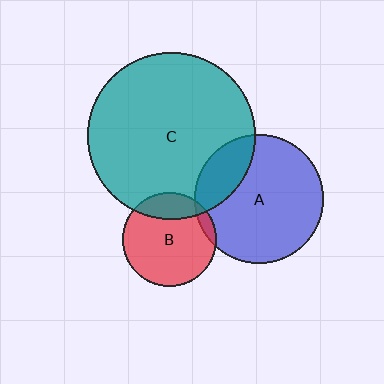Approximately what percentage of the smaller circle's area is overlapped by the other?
Approximately 5%.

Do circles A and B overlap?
Yes.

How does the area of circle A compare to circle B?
Approximately 1.9 times.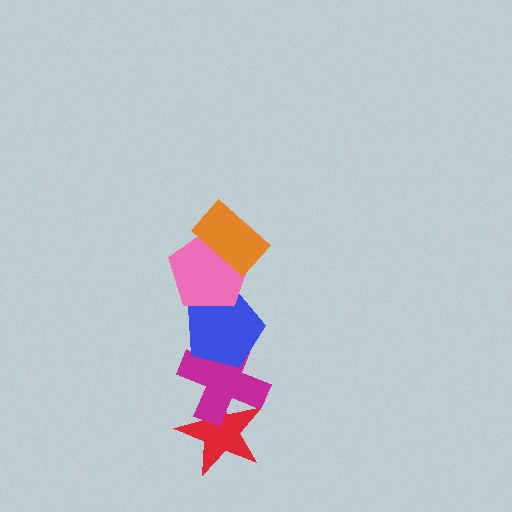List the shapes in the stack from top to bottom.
From top to bottom: the orange rectangle, the pink pentagon, the blue pentagon, the magenta cross, the red star.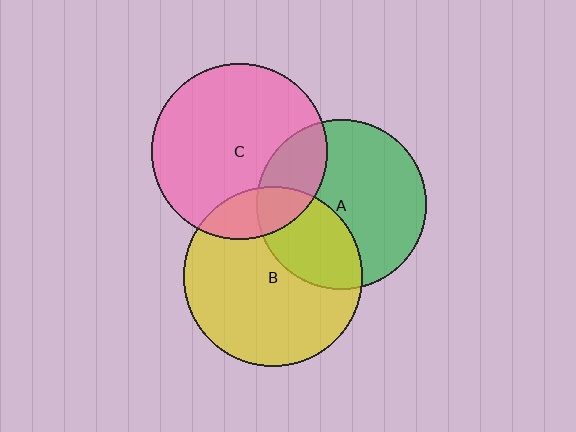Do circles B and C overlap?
Yes.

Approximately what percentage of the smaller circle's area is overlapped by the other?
Approximately 15%.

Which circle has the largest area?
Circle B (yellow).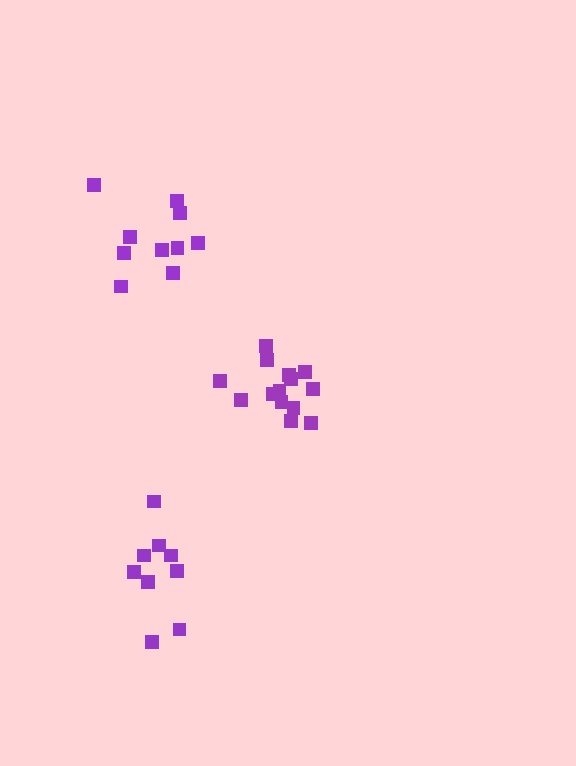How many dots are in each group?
Group 1: 10 dots, Group 2: 14 dots, Group 3: 9 dots (33 total).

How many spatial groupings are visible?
There are 3 spatial groupings.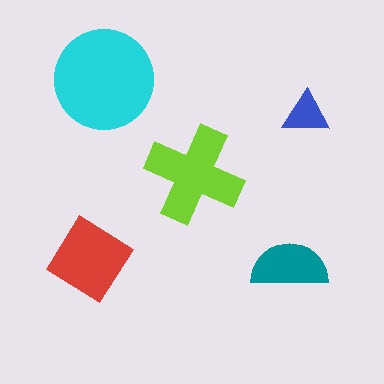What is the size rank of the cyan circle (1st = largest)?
1st.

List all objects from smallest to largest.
The blue triangle, the teal semicircle, the red diamond, the lime cross, the cyan circle.